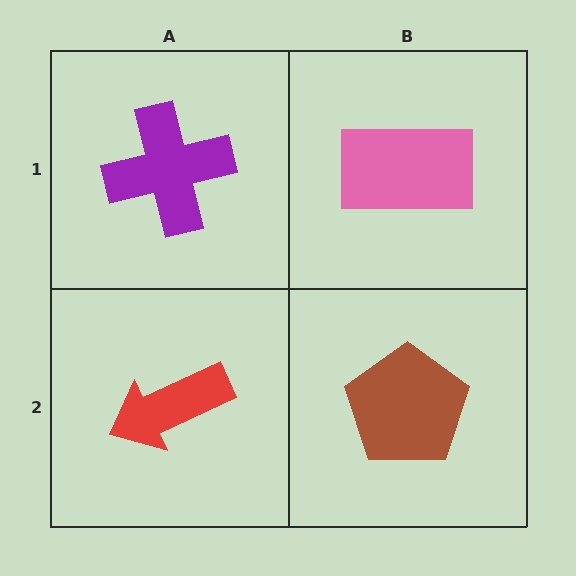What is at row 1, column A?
A purple cross.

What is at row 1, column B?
A pink rectangle.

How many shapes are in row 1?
2 shapes.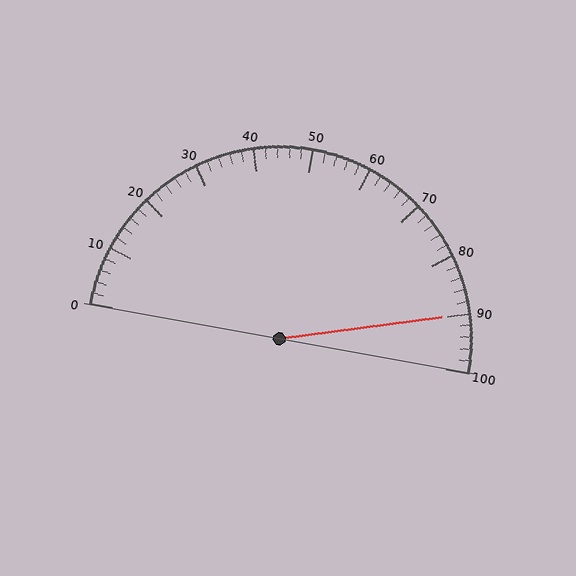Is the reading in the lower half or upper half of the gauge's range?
The reading is in the upper half of the range (0 to 100).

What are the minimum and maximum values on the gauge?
The gauge ranges from 0 to 100.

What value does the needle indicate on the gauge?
The needle indicates approximately 90.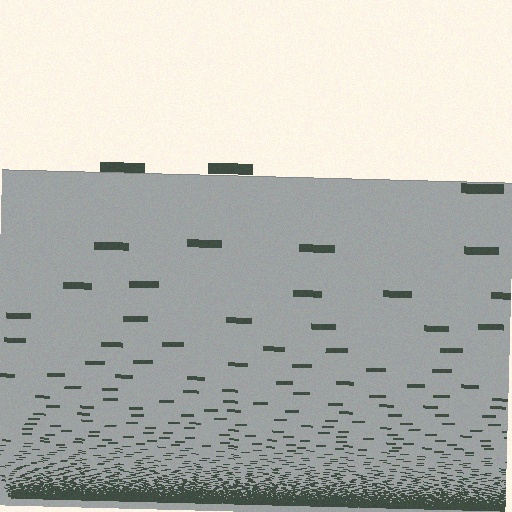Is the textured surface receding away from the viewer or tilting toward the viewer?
The surface appears to tilt toward the viewer. Texture elements get larger and sparser toward the top.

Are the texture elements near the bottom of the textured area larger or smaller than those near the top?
Smaller. The gradient is inverted — elements near the bottom are smaller and denser.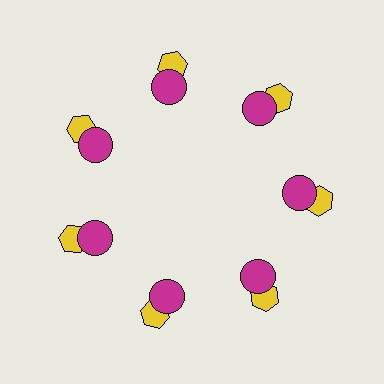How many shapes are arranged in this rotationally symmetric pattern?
There are 14 shapes, arranged in 7 groups of 2.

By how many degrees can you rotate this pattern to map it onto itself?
The pattern maps onto itself every 51 degrees of rotation.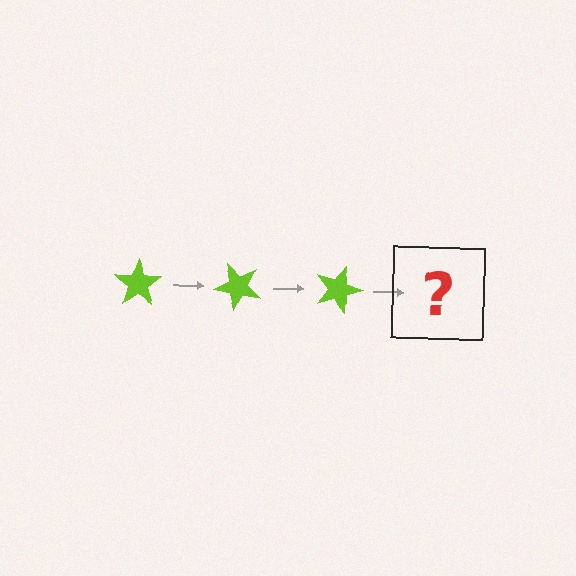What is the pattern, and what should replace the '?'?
The pattern is that the star rotates 45 degrees each step. The '?' should be a lime star rotated 135 degrees.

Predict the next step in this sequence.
The next step is a lime star rotated 135 degrees.